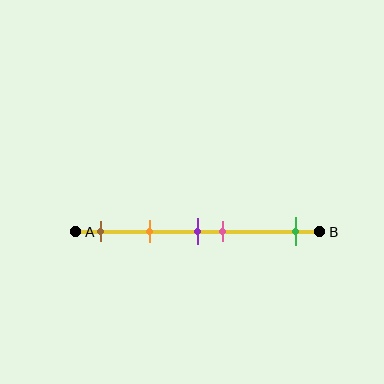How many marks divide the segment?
There are 5 marks dividing the segment.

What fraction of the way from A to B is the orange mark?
The orange mark is approximately 30% (0.3) of the way from A to B.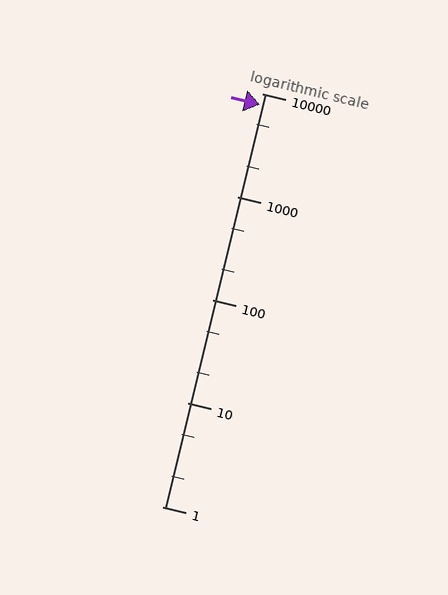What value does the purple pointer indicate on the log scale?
The pointer indicates approximately 7800.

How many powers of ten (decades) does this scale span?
The scale spans 4 decades, from 1 to 10000.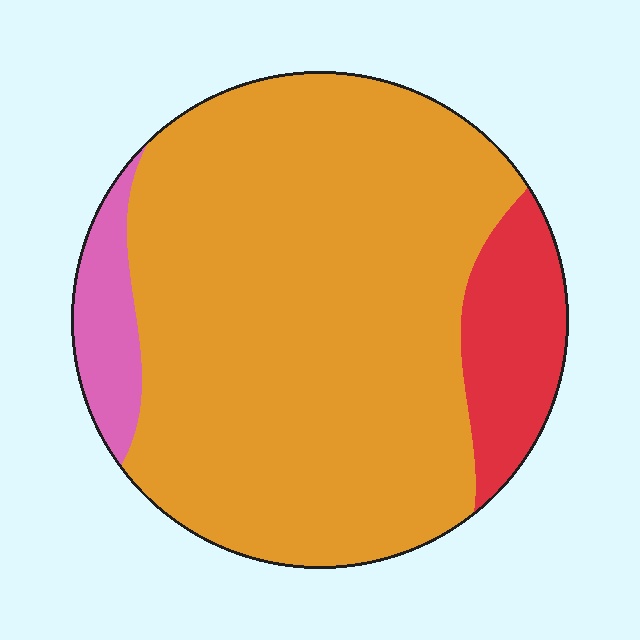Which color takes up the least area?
Pink, at roughly 5%.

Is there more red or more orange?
Orange.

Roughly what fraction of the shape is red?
Red covers around 10% of the shape.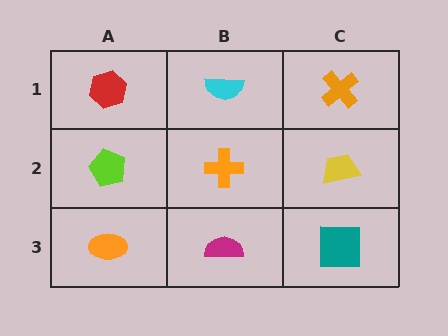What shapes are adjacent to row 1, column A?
A lime pentagon (row 2, column A), a cyan semicircle (row 1, column B).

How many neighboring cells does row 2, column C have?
3.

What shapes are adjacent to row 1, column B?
An orange cross (row 2, column B), a red hexagon (row 1, column A), an orange cross (row 1, column C).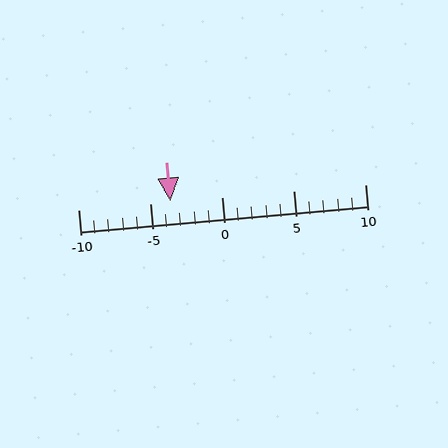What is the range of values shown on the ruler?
The ruler shows values from -10 to 10.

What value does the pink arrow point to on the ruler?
The pink arrow points to approximately -4.